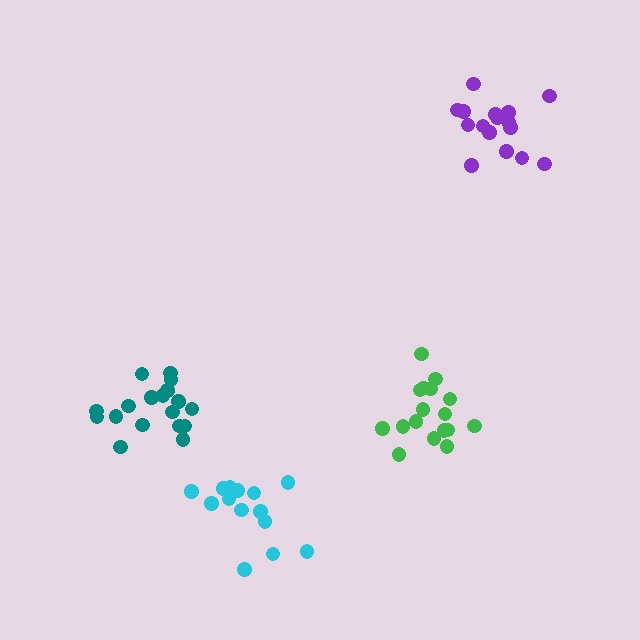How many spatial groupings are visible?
There are 4 spatial groupings.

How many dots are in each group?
Group 1: 17 dots, Group 2: 16 dots, Group 3: 18 dots, Group 4: 14 dots (65 total).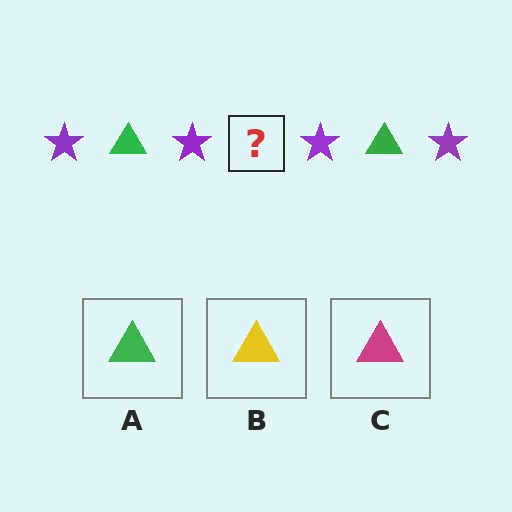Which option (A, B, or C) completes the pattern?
A.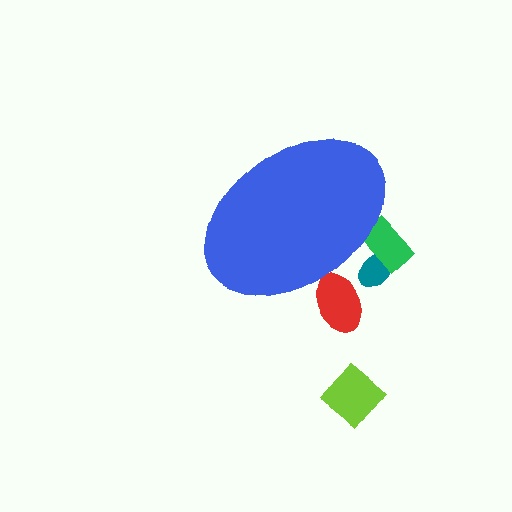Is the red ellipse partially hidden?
Yes, the red ellipse is partially hidden behind the blue ellipse.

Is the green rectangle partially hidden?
Yes, the green rectangle is partially hidden behind the blue ellipse.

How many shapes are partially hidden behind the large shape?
3 shapes are partially hidden.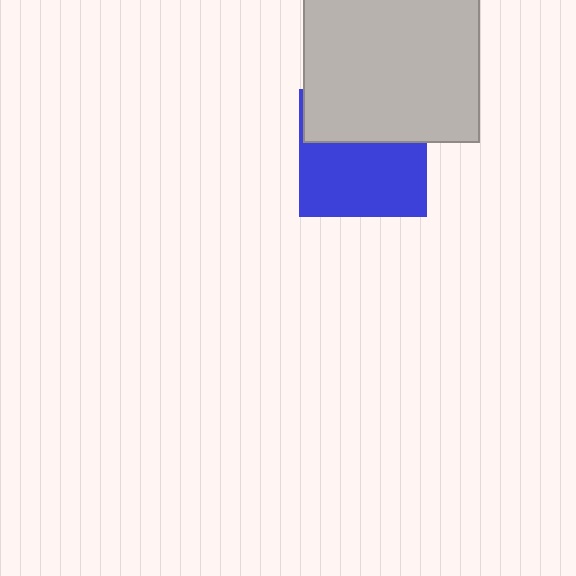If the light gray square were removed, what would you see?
You would see the complete blue square.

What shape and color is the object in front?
The object in front is a light gray square.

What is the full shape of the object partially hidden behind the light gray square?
The partially hidden object is a blue square.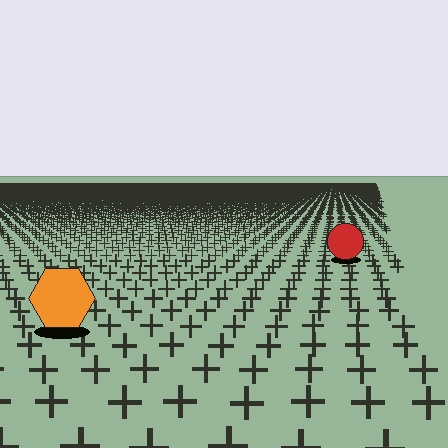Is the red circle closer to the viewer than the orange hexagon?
No. The orange hexagon is closer — you can tell from the texture gradient: the ground texture is coarser near it.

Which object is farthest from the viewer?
The red circle is farthest from the viewer. It appears smaller and the ground texture around it is denser.